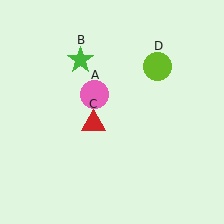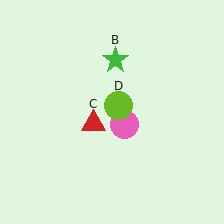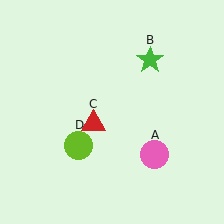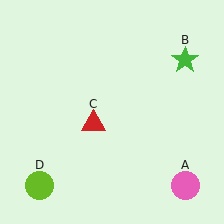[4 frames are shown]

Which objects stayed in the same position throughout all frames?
Red triangle (object C) remained stationary.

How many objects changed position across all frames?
3 objects changed position: pink circle (object A), green star (object B), lime circle (object D).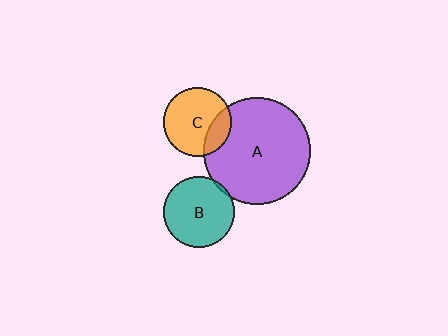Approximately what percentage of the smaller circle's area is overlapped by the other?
Approximately 20%.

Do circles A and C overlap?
Yes.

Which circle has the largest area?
Circle A (purple).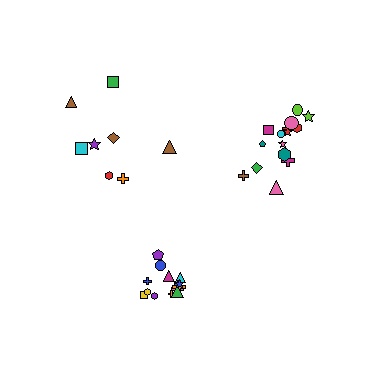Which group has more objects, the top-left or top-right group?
The top-right group.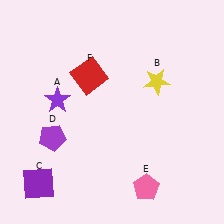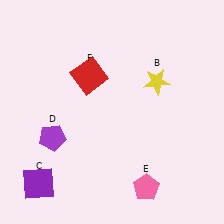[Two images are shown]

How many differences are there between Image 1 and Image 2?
There is 1 difference between the two images.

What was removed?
The purple star (A) was removed in Image 2.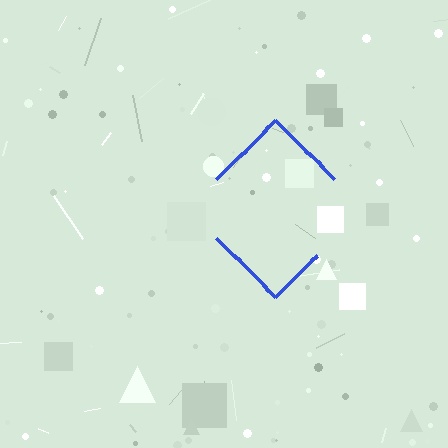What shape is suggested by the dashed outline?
The dashed outline suggests a diamond.